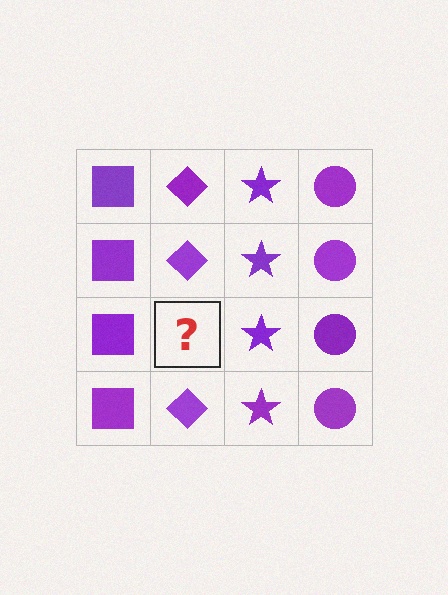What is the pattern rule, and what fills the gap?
The rule is that each column has a consistent shape. The gap should be filled with a purple diamond.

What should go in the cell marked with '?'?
The missing cell should contain a purple diamond.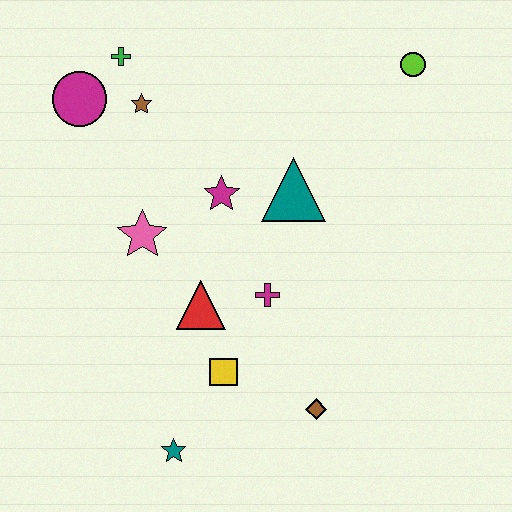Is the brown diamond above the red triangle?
No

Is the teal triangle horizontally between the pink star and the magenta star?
No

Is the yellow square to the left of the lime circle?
Yes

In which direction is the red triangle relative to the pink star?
The red triangle is below the pink star.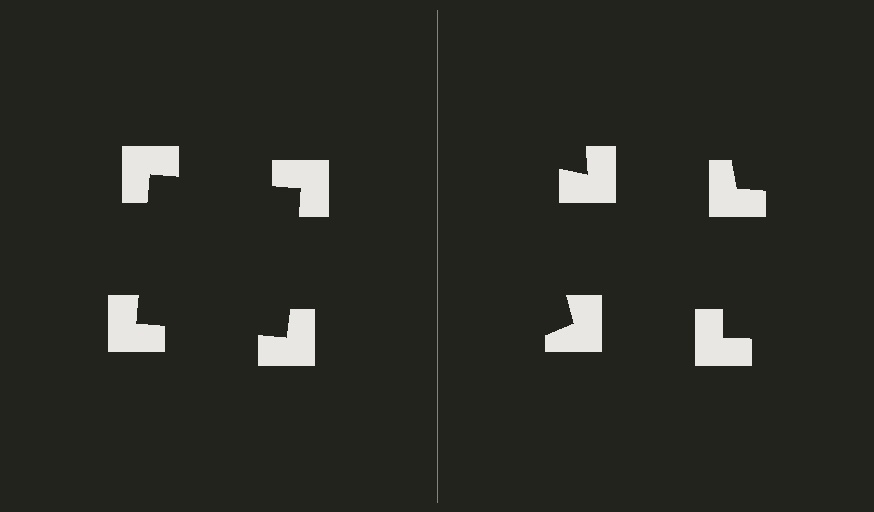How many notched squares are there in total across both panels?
8 — 4 on each side.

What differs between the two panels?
The notched squares are positioned identically on both sides; only the wedge orientations differ. On the left they align to a square; on the right they are misaligned.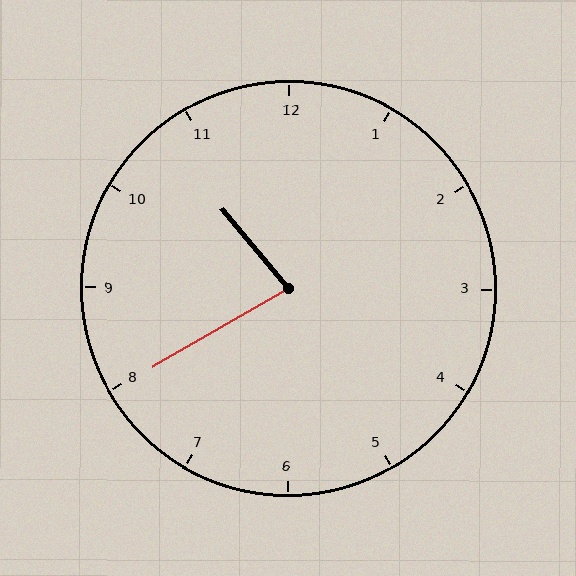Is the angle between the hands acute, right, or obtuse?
It is acute.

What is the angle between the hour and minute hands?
Approximately 80 degrees.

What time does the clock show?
10:40.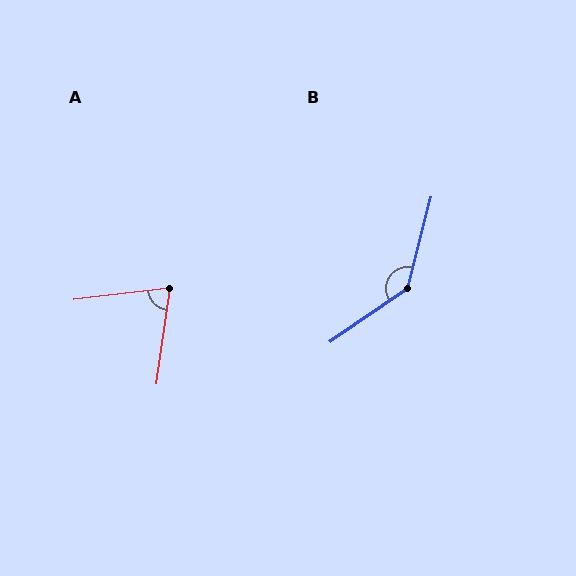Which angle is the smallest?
A, at approximately 75 degrees.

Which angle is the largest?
B, at approximately 140 degrees.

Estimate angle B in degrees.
Approximately 140 degrees.